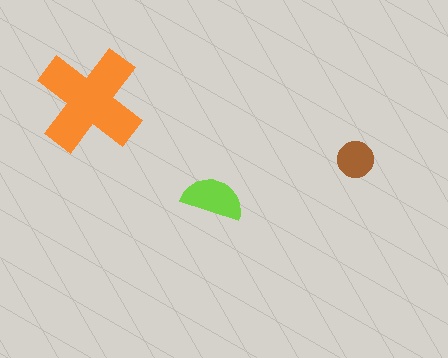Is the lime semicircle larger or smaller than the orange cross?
Smaller.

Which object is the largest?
The orange cross.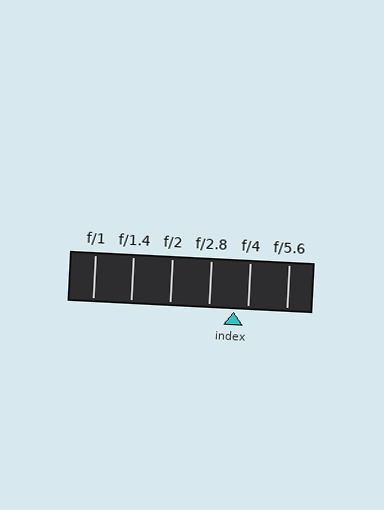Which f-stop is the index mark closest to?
The index mark is closest to f/4.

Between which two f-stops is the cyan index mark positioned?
The index mark is between f/2.8 and f/4.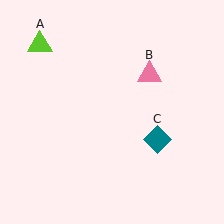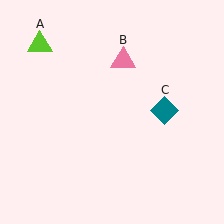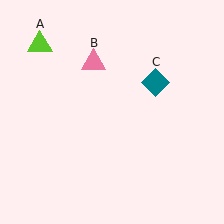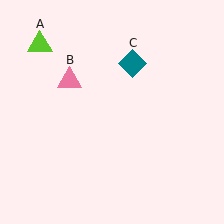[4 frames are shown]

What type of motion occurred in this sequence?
The pink triangle (object B), teal diamond (object C) rotated counterclockwise around the center of the scene.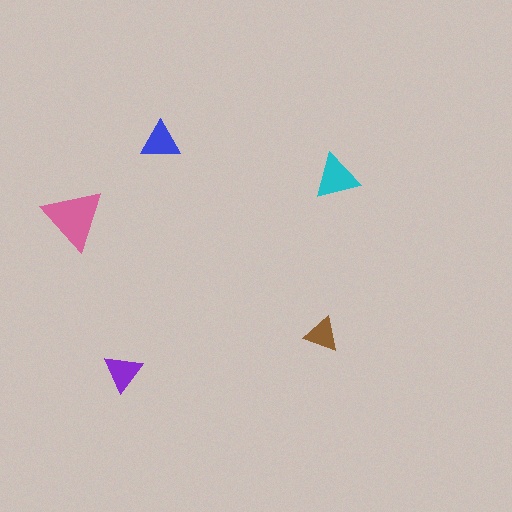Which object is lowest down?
The purple triangle is bottommost.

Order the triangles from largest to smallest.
the pink one, the cyan one, the blue one, the purple one, the brown one.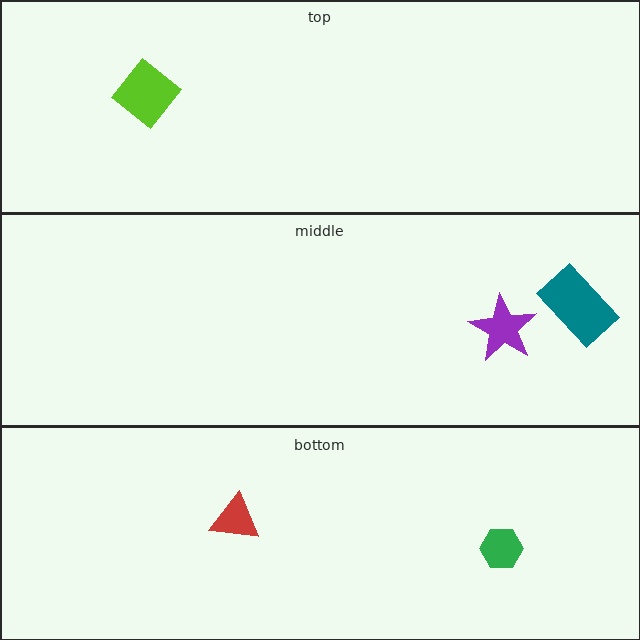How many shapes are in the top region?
1.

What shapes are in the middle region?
The purple star, the teal rectangle.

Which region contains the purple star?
The middle region.